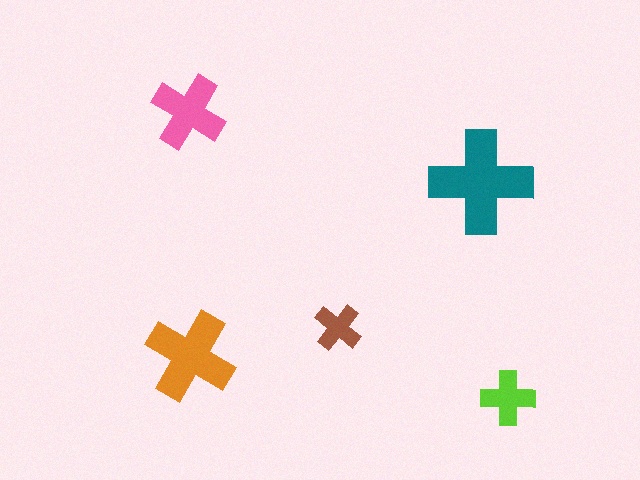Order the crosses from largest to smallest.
the teal one, the orange one, the pink one, the lime one, the brown one.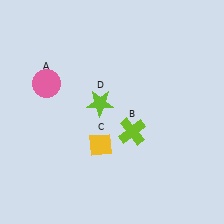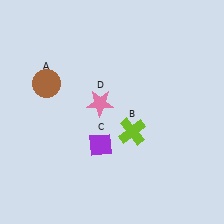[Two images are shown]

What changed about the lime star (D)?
In Image 1, D is lime. In Image 2, it changed to pink.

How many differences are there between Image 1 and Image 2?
There are 3 differences between the two images.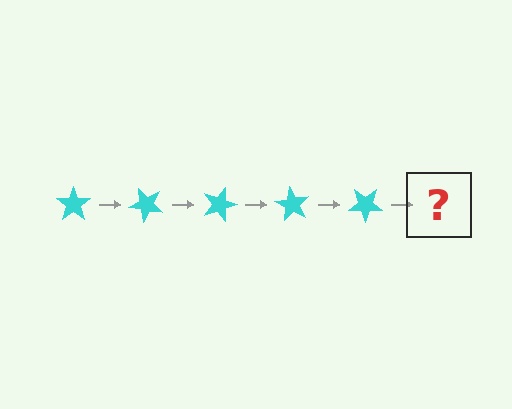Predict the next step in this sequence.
The next step is a cyan star rotated 225 degrees.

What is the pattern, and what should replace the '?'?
The pattern is that the star rotates 45 degrees each step. The '?' should be a cyan star rotated 225 degrees.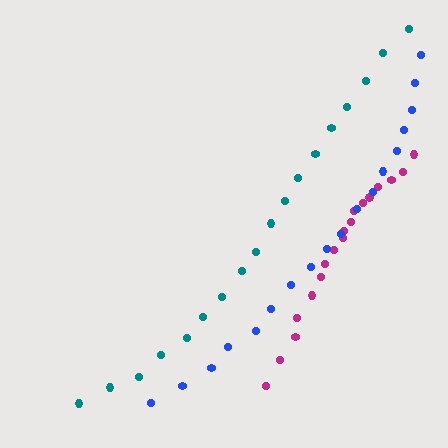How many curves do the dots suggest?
There are 3 distinct paths.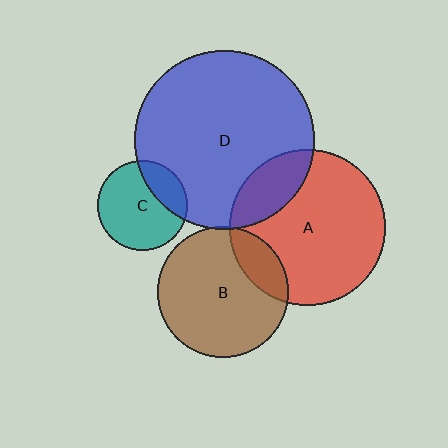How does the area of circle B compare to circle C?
Approximately 2.1 times.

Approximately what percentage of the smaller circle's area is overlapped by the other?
Approximately 20%.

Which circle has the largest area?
Circle D (blue).